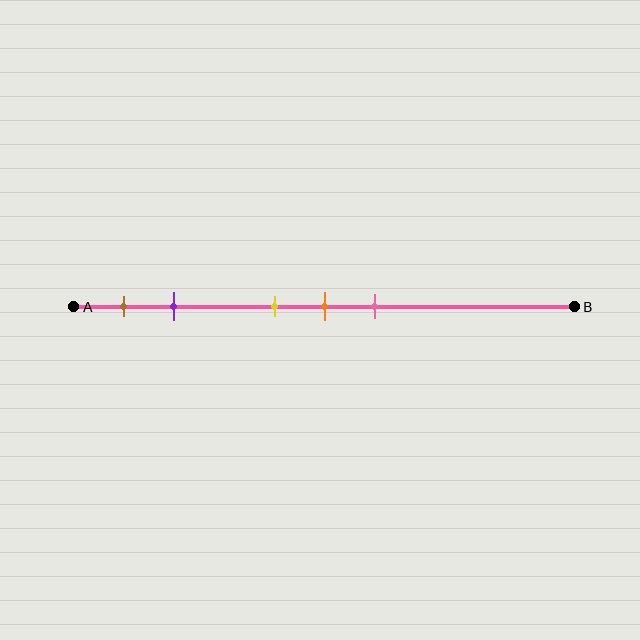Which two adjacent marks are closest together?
The yellow and orange marks are the closest adjacent pair.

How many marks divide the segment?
There are 5 marks dividing the segment.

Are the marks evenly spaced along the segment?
No, the marks are not evenly spaced.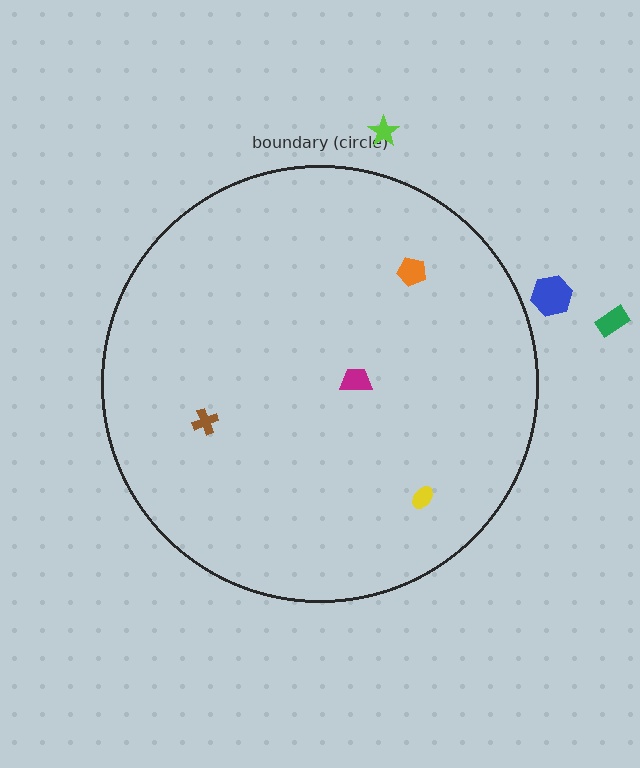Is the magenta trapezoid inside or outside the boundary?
Inside.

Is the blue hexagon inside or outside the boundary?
Outside.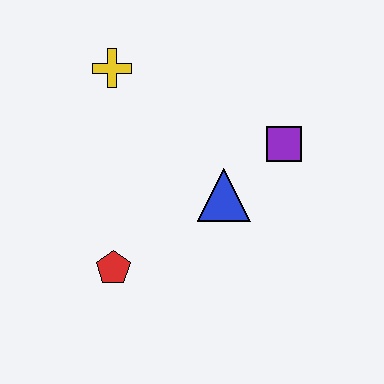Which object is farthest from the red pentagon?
The purple square is farthest from the red pentagon.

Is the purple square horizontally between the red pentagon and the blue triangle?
No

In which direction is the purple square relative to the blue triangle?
The purple square is to the right of the blue triangle.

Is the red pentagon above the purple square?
No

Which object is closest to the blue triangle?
The purple square is closest to the blue triangle.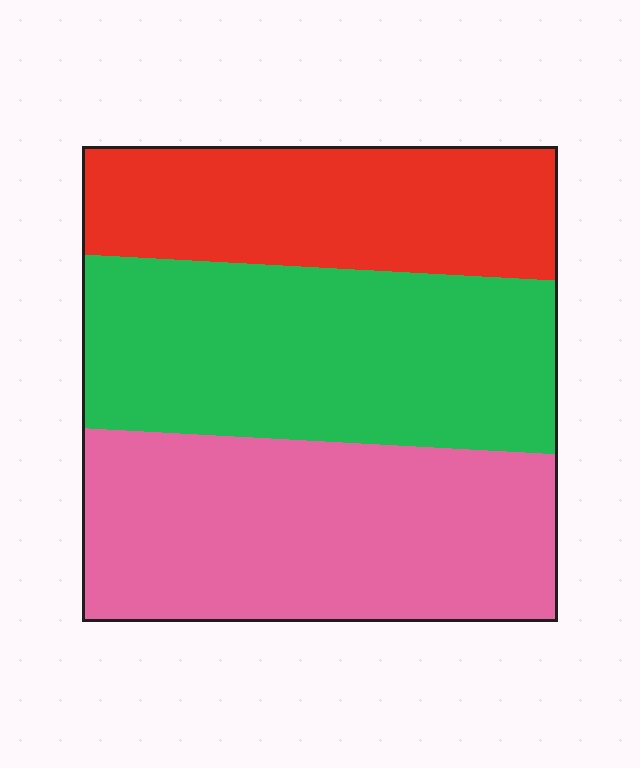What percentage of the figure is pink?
Pink covers about 40% of the figure.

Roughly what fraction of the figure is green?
Green covers 36% of the figure.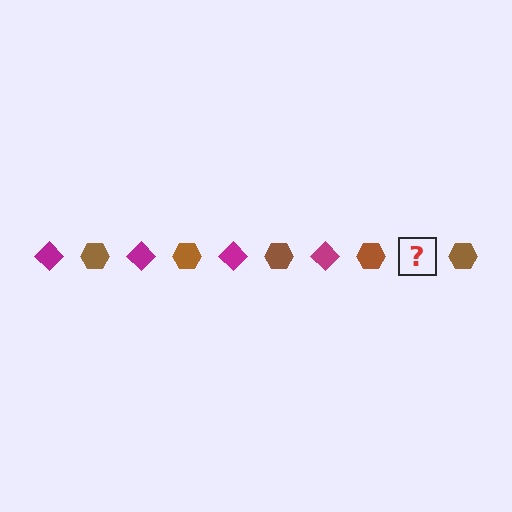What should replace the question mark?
The question mark should be replaced with a magenta diamond.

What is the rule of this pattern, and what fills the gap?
The rule is that the pattern alternates between magenta diamond and brown hexagon. The gap should be filled with a magenta diamond.